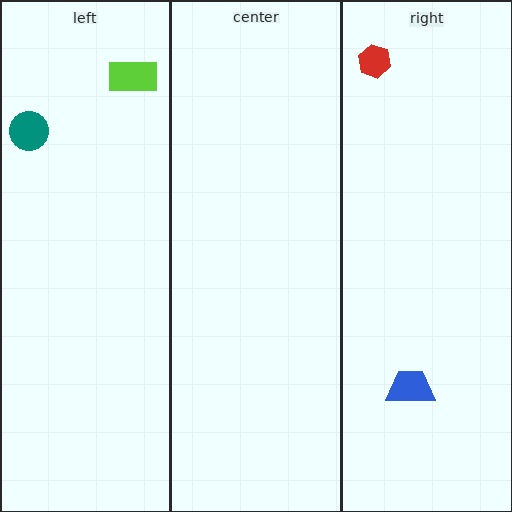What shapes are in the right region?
The blue trapezoid, the red hexagon.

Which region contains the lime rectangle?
The left region.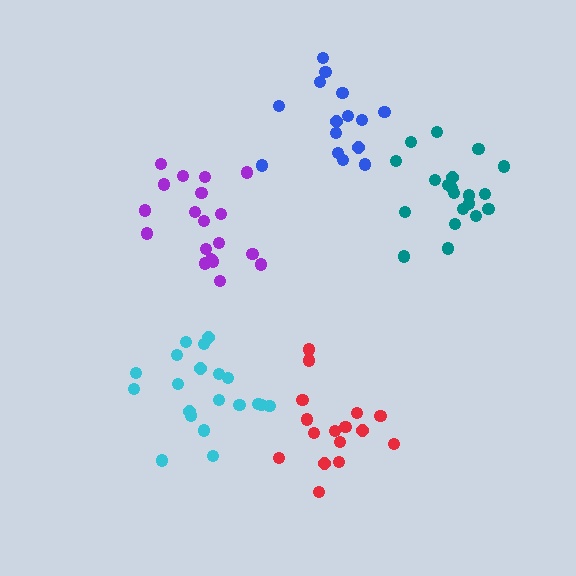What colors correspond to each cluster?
The clusters are colored: purple, teal, cyan, red, blue.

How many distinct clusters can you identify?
There are 5 distinct clusters.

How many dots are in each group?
Group 1: 19 dots, Group 2: 20 dots, Group 3: 20 dots, Group 4: 16 dots, Group 5: 15 dots (90 total).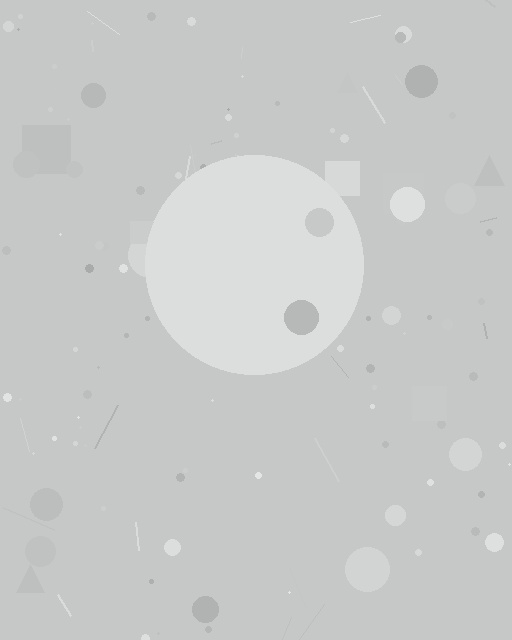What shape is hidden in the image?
A circle is hidden in the image.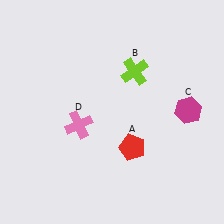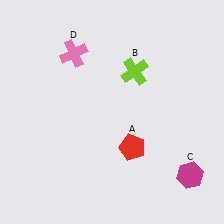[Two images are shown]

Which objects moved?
The objects that moved are: the magenta hexagon (C), the pink cross (D).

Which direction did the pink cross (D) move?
The pink cross (D) moved up.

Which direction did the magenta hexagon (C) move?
The magenta hexagon (C) moved down.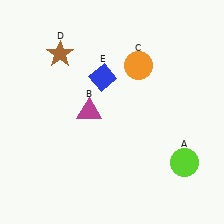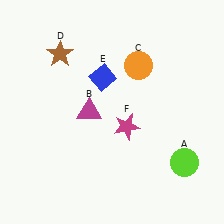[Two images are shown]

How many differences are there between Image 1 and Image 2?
There is 1 difference between the two images.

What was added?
A magenta star (F) was added in Image 2.